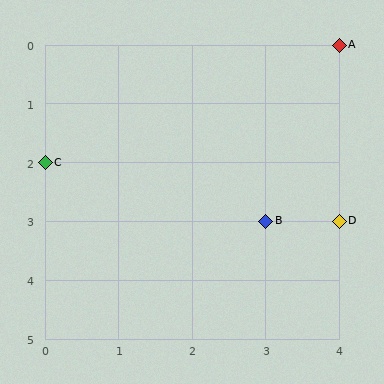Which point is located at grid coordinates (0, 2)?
Point C is at (0, 2).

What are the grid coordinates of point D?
Point D is at grid coordinates (4, 3).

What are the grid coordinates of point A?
Point A is at grid coordinates (4, 0).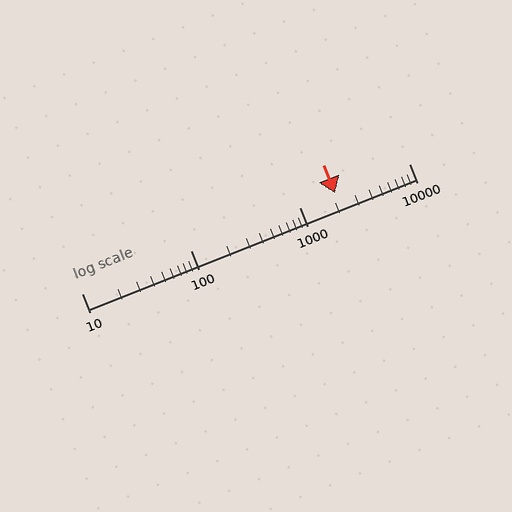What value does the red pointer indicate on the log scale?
The pointer indicates approximately 2100.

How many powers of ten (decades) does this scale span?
The scale spans 3 decades, from 10 to 10000.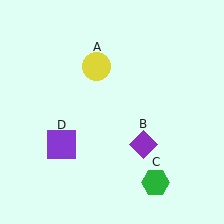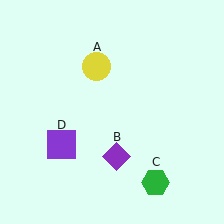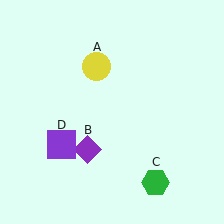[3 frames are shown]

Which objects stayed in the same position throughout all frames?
Yellow circle (object A) and green hexagon (object C) and purple square (object D) remained stationary.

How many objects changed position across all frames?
1 object changed position: purple diamond (object B).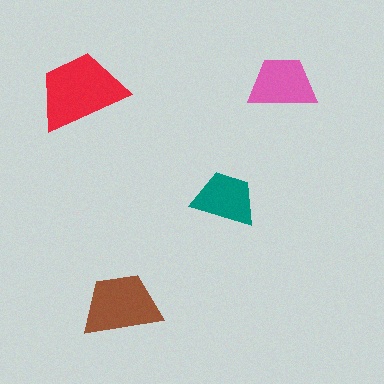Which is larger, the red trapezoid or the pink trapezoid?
The red one.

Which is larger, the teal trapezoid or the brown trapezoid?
The brown one.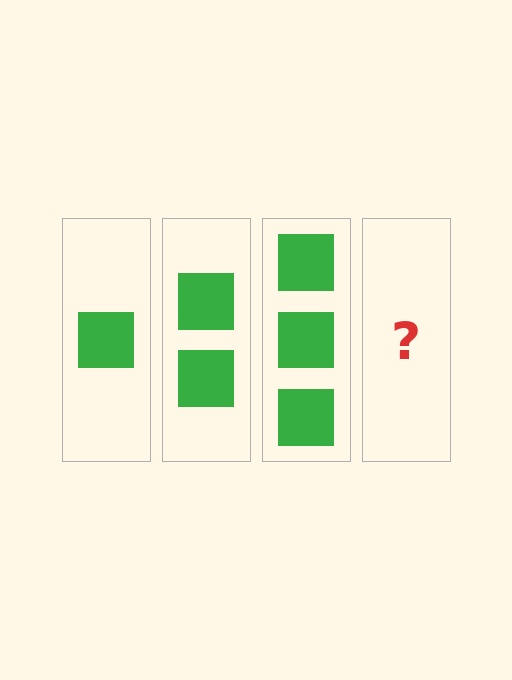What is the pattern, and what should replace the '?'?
The pattern is that each step adds one more square. The '?' should be 4 squares.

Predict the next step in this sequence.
The next step is 4 squares.